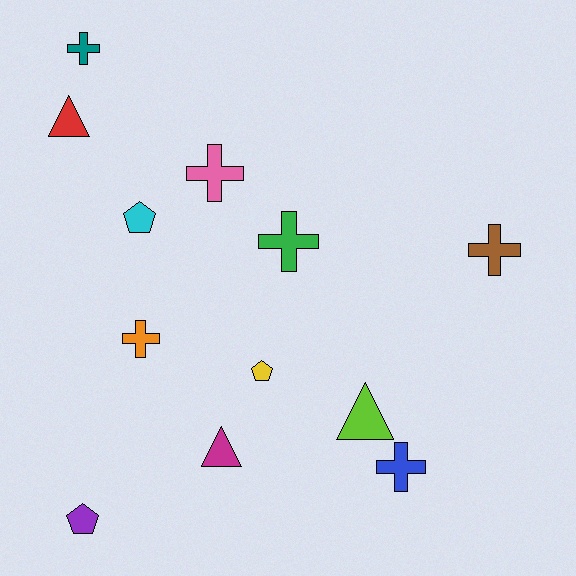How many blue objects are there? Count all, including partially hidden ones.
There is 1 blue object.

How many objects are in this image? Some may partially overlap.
There are 12 objects.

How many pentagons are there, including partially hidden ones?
There are 3 pentagons.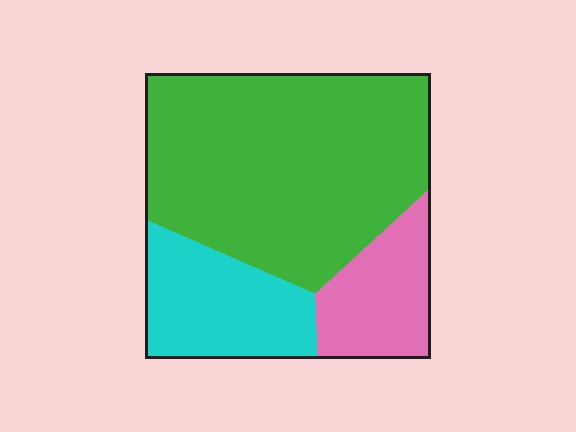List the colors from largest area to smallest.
From largest to smallest: green, cyan, pink.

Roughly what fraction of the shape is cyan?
Cyan covers roughly 20% of the shape.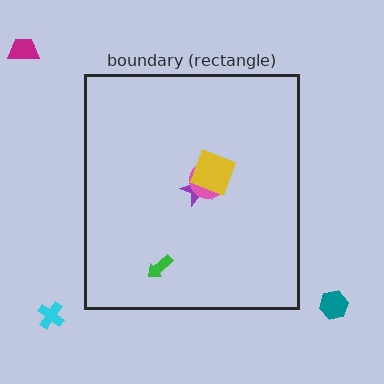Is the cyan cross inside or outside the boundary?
Outside.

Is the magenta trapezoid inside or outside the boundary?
Outside.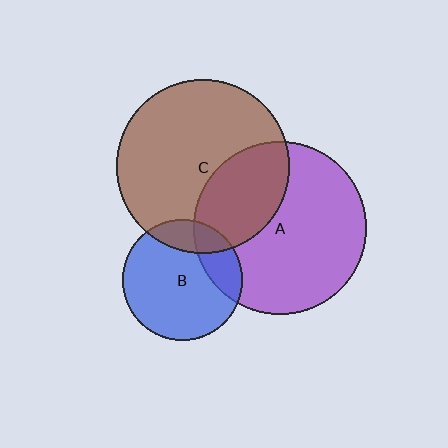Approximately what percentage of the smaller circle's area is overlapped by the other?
Approximately 20%.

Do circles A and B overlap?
Yes.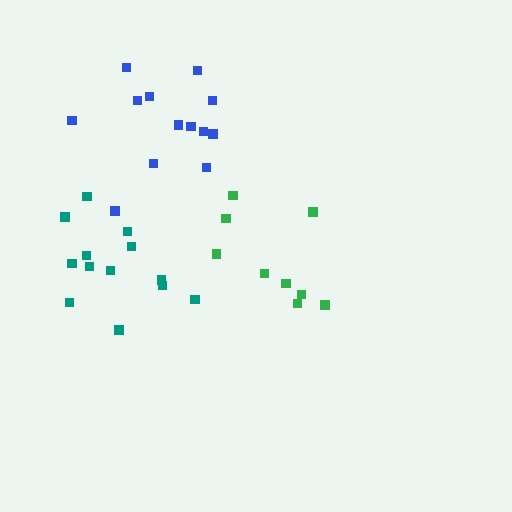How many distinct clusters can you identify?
There are 3 distinct clusters.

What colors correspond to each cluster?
The clusters are colored: teal, blue, green.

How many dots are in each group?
Group 1: 13 dots, Group 2: 13 dots, Group 3: 9 dots (35 total).